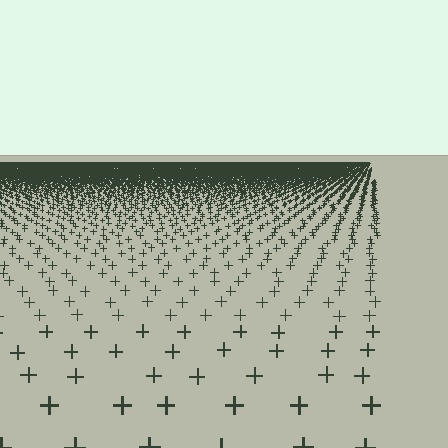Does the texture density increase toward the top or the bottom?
Density increases toward the top.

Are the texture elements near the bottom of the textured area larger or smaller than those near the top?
Larger. Near the bottom, elements are closer to the viewer and appear at a bigger on-screen size.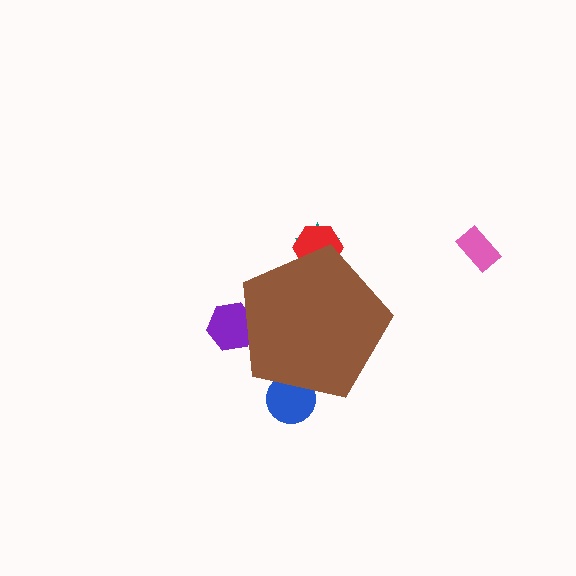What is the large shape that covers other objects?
A brown pentagon.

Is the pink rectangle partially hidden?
No, the pink rectangle is fully visible.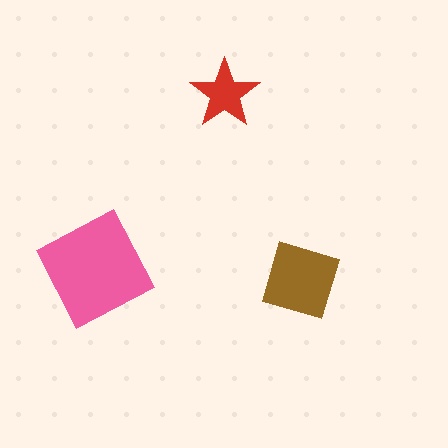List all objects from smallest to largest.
The red star, the brown square, the pink diamond.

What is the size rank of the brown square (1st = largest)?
2nd.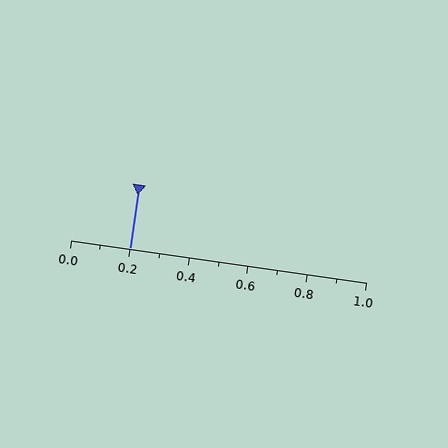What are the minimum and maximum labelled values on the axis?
The axis runs from 0.0 to 1.0.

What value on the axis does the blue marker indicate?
The marker indicates approximately 0.2.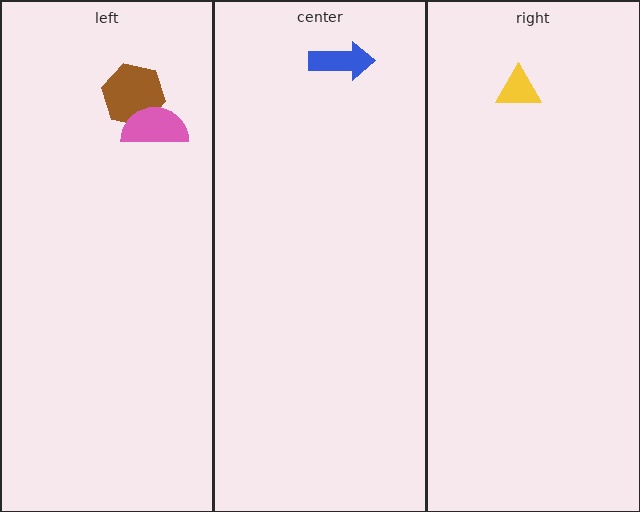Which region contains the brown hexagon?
The left region.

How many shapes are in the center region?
1.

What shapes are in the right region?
The yellow triangle.